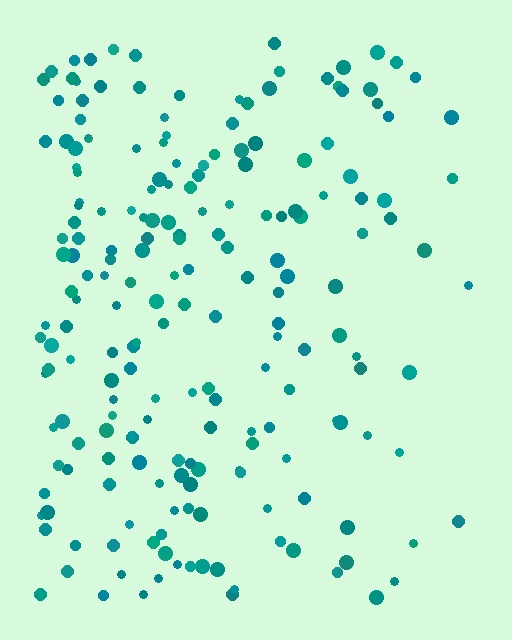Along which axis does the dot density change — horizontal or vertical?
Horizontal.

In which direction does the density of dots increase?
From right to left, with the left side densest.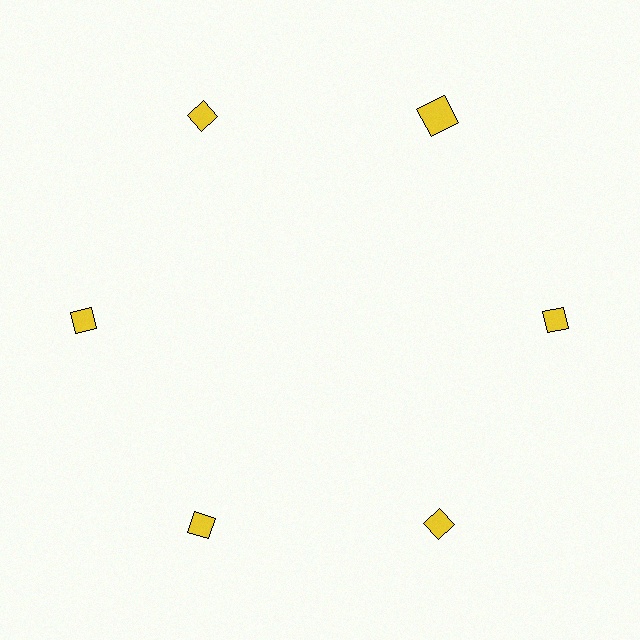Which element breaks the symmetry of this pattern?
The yellow square at roughly the 1 o'clock position breaks the symmetry. All other shapes are yellow diamonds.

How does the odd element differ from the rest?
It has a different shape: square instead of diamond.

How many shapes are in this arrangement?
There are 6 shapes arranged in a ring pattern.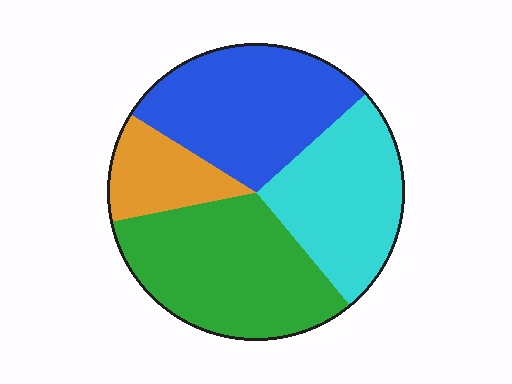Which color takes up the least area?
Orange, at roughly 10%.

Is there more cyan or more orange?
Cyan.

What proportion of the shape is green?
Green takes up about one third (1/3) of the shape.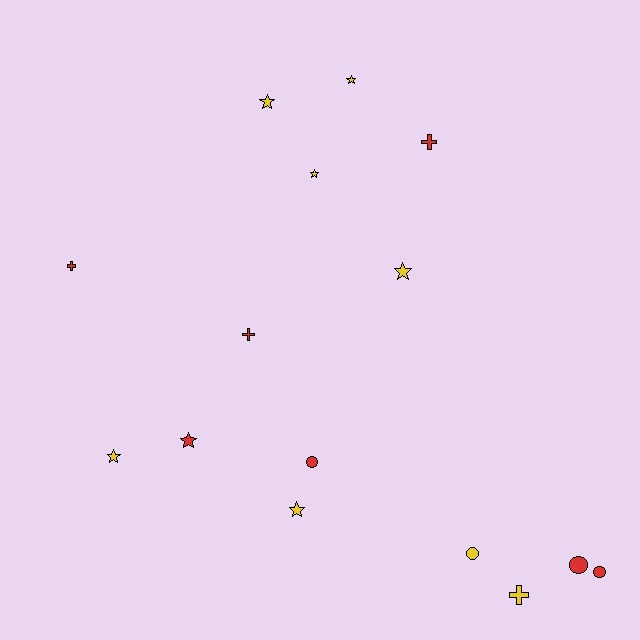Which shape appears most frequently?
Star, with 7 objects.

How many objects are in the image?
There are 15 objects.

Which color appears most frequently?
Yellow, with 8 objects.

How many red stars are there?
There is 1 red star.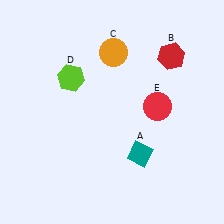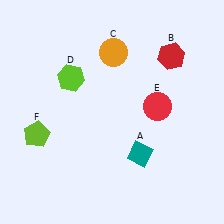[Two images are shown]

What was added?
A lime pentagon (F) was added in Image 2.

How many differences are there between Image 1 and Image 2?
There is 1 difference between the two images.